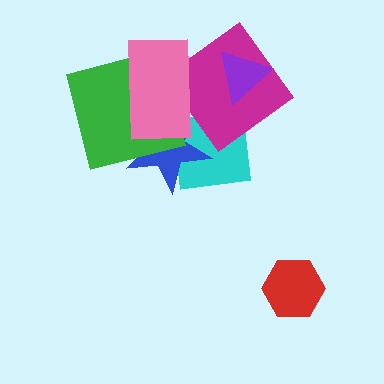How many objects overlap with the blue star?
3 objects overlap with the blue star.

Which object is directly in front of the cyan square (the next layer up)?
The blue star is directly in front of the cyan square.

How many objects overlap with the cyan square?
2 objects overlap with the cyan square.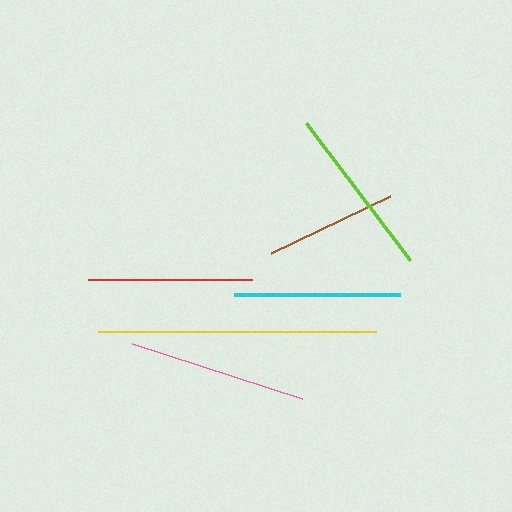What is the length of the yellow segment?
The yellow segment is approximately 278 pixels long.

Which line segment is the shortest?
The brown line is the shortest at approximately 132 pixels.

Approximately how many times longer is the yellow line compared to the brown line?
The yellow line is approximately 2.1 times the length of the brown line.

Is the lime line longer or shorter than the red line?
The lime line is longer than the red line.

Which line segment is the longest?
The yellow line is the longest at approximately 278 pixels.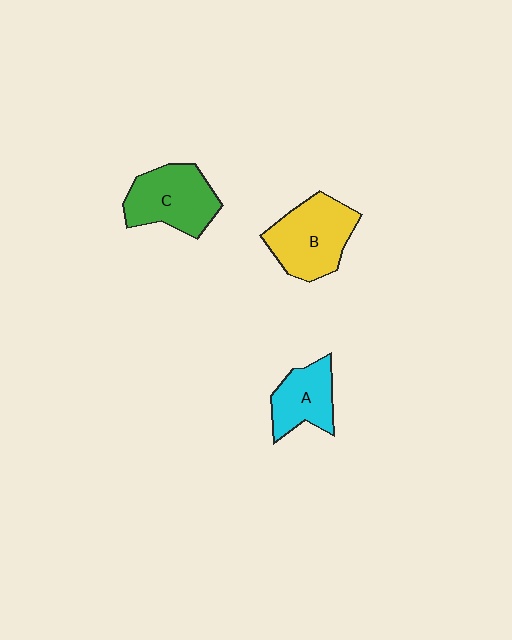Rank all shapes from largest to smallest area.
From largest to smallest: B (yellow), C (green), A (cyan).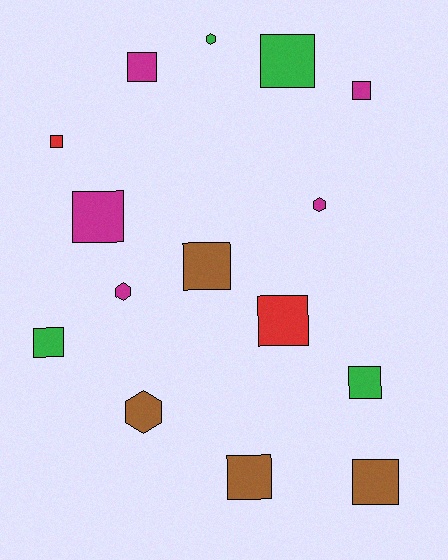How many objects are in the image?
There are 15 objects.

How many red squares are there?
There are 2 red squares.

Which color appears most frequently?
Magenta, with 5 objects.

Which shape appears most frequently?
Square, with 11 objects.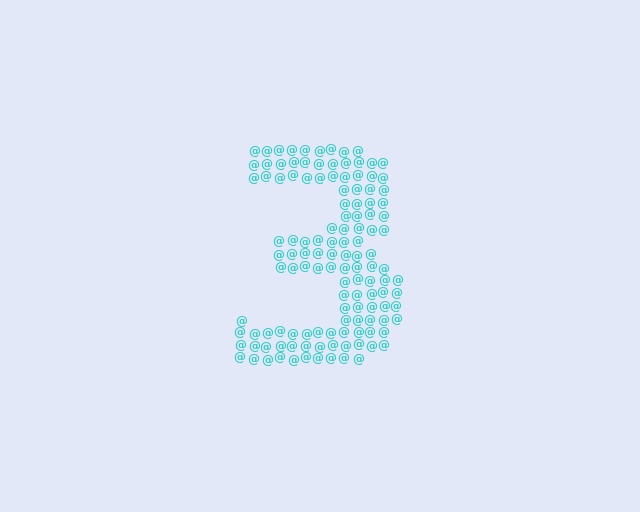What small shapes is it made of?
It is made of small at signs.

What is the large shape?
The large shape is the digit 3.